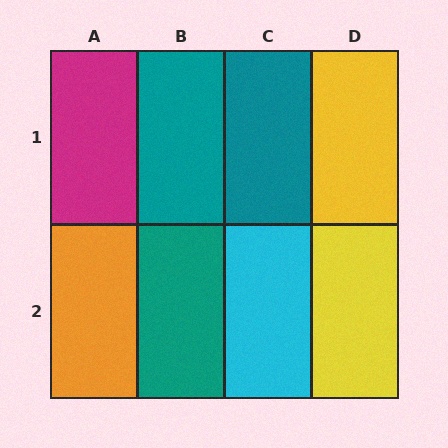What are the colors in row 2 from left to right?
Orange, teal, cyan, yellow.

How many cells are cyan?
1 cell is cyan.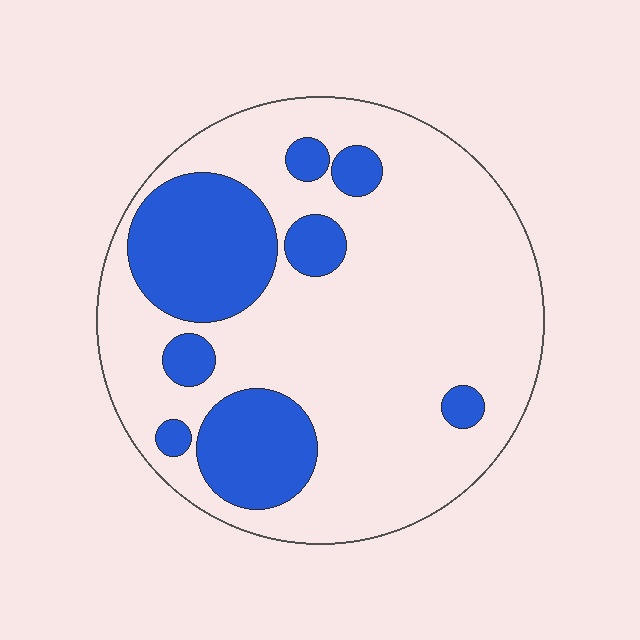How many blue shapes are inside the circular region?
8.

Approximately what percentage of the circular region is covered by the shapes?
Approximately 25%.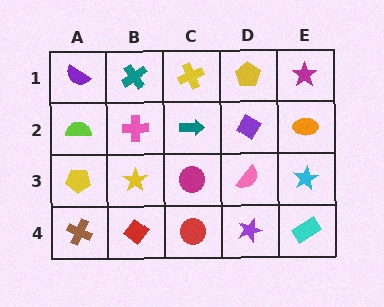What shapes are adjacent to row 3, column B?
A pink cross (row 2, column B), a red diamond (row 4, column B), a yellow pentagon (row 3, column A), a magenta circle (row 3, column C).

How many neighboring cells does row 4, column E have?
2.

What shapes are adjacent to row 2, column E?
A magenta star (row 1, column E), a cyan star (row 3, column E), a purple diamond (row 2, column D).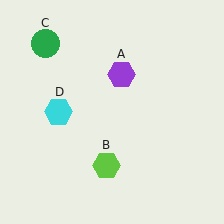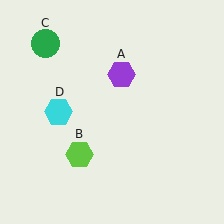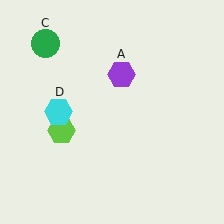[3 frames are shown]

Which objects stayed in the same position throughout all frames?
Purple hexagon (object A) and green circle (object C) and cyan hexagon (object D) remained stationary.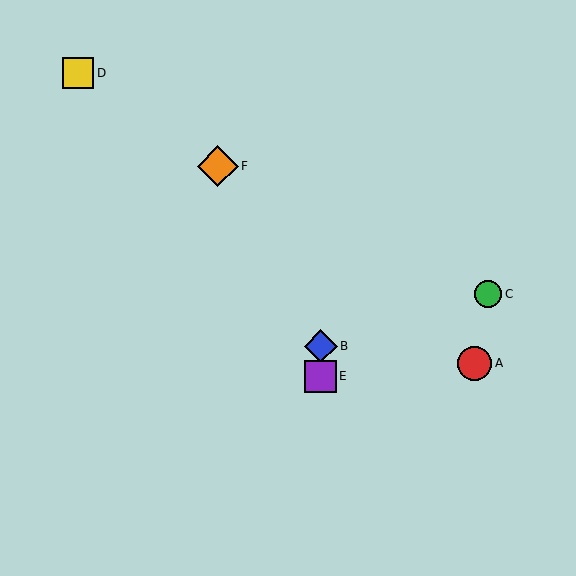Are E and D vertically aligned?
No, E is at x≈321 and D is at x≈78.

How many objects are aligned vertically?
2 objects (B, E) are aligned vertically.